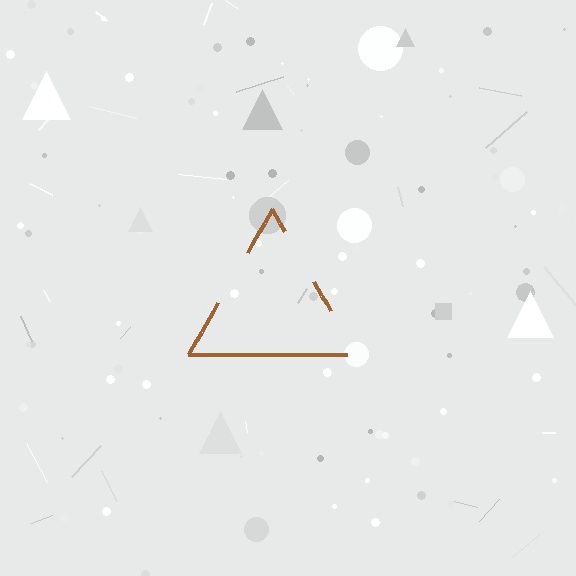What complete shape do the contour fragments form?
The contour fragments form a triangle.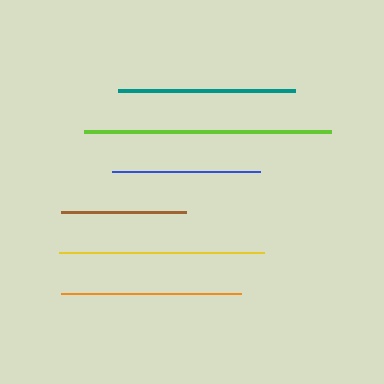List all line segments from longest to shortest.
From longest to shortest: lime, yellow, orange, teal, blue, brown.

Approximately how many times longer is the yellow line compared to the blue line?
The yellow line is approximately 1.4 times the length of the blue line.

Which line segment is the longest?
The lime line is the longest at approximately 247 pixels.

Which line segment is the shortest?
The brown line is the shortest at approximately 125 pixels.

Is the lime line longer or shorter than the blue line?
The lime line is longer than the blue line.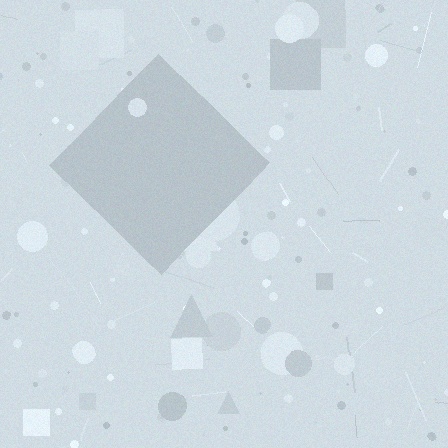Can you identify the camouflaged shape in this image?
The camouflaged shape is a diamond.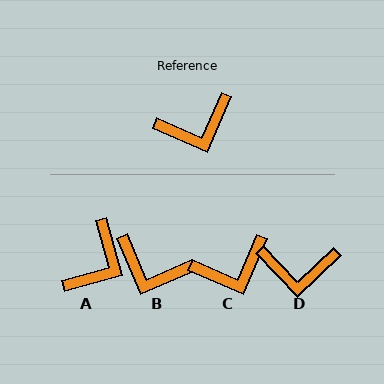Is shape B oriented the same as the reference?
No, it is off by about 43 degrees.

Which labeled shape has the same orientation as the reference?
C.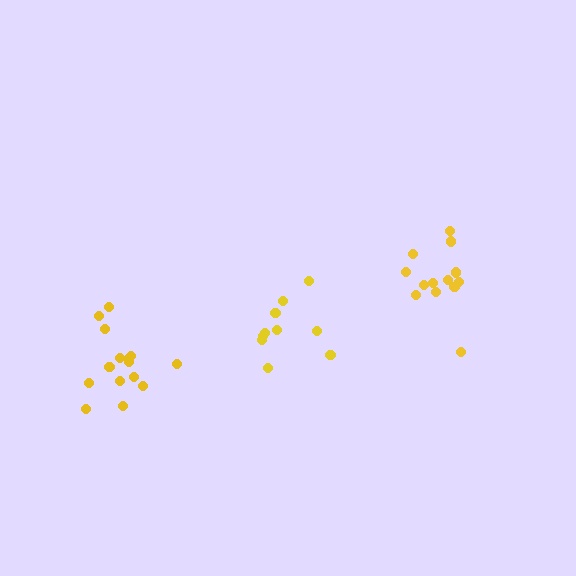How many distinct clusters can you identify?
There are 3 distinct clusters.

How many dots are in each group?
Group 1: 10 dots, Group 2: 13 dots, Group 3: 15 dots (38 total).